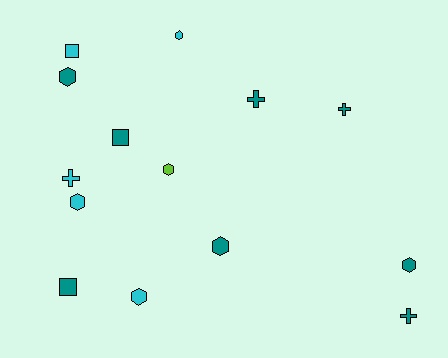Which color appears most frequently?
Teal, with 8 objects.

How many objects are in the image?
There are 14 objects.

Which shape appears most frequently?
Hexagon, with 7 objects.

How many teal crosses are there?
There are 3 teal crosses.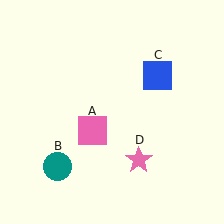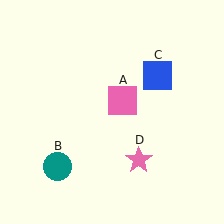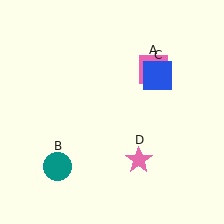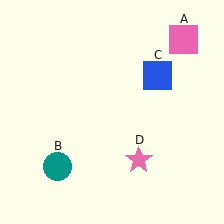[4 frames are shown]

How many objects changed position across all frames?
1 object changed position: pink square (object A).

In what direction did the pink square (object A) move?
The pink square (object A) moved up and to the right.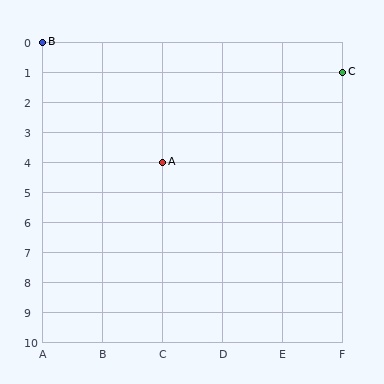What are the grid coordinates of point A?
Point A is at grid coordinates (C, 4).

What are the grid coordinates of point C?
Point C is at grid coordinates (F, 1).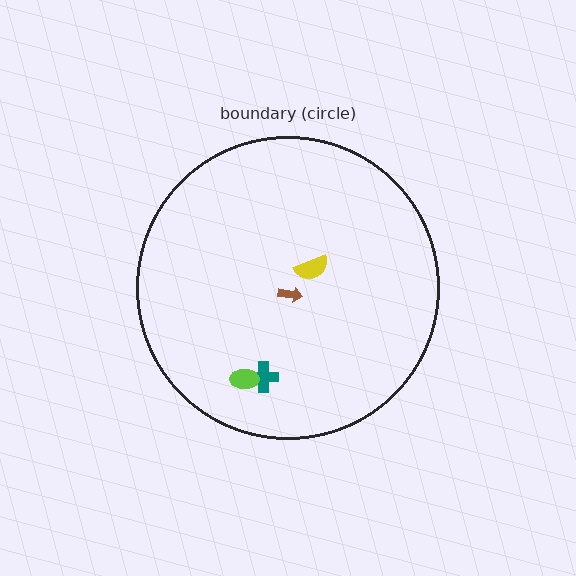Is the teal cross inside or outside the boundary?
Inside.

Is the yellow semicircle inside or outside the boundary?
Inside.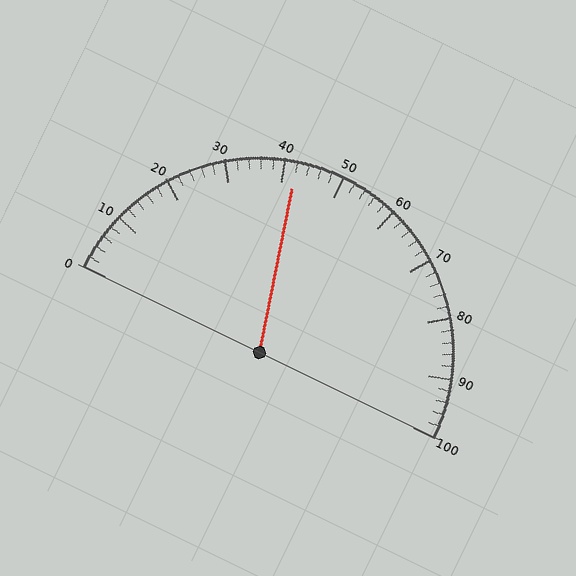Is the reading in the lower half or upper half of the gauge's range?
The reading is in the lower half of the range (0 to 100).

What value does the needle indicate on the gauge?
The needle indicates approximately 42.